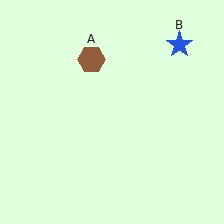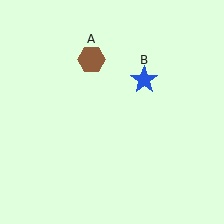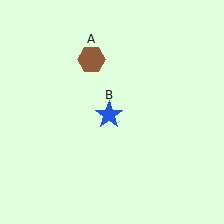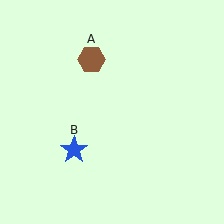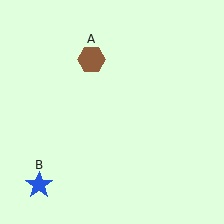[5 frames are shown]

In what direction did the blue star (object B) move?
The blue star (object B) moved down and to the left.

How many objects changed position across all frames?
1 object changed position: blue star (object B).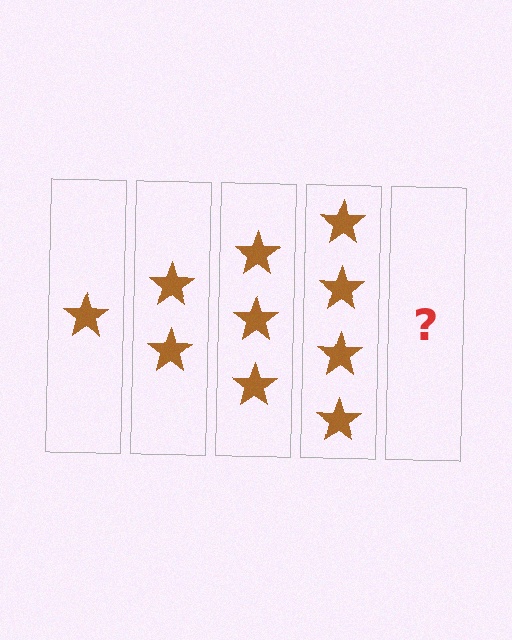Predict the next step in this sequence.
The next step is 5 stars.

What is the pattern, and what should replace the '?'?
The pattern is that each step adds one more star. The '?' should be 5 stars.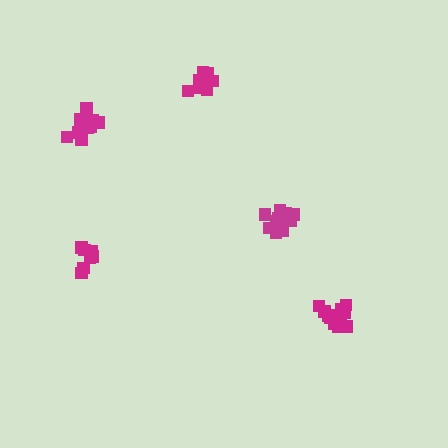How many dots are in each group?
Group 1: 8 dots, Group 2: 14 dots, Group 3: 12 dots, Group 4: 14 dots, Group 5: 10 dots (58 total).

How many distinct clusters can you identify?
There are 5 distinct clusters.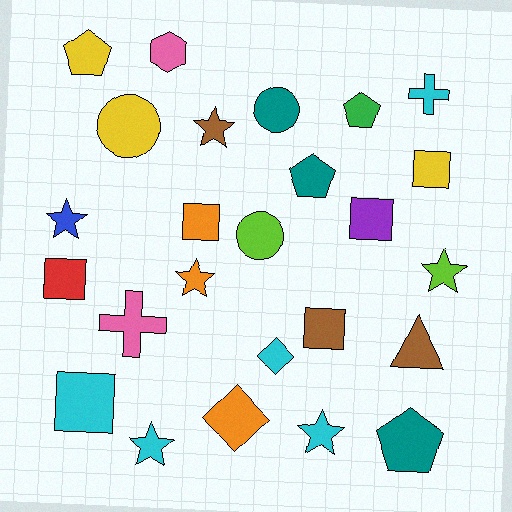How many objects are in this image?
There are 25 objects.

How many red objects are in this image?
There is 1 red object.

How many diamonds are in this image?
There are 2 diamonds.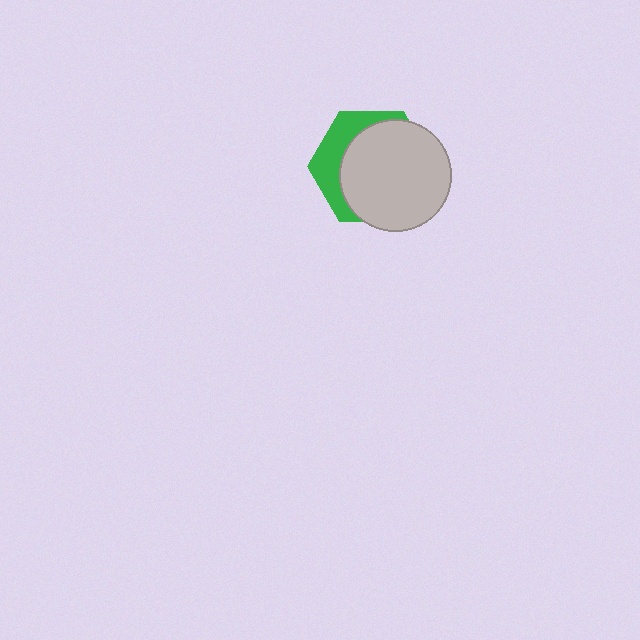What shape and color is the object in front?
The object in front is a light gray circle.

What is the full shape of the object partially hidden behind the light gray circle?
The partially hidden object is a green hexagon.